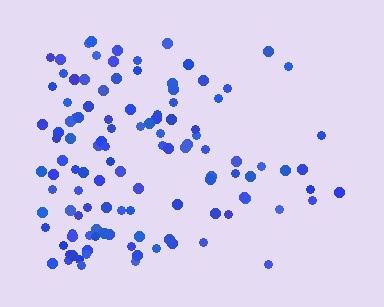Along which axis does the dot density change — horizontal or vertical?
Horizontal.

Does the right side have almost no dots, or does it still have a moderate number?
Still a moderate number, just noticeably fewer than the left.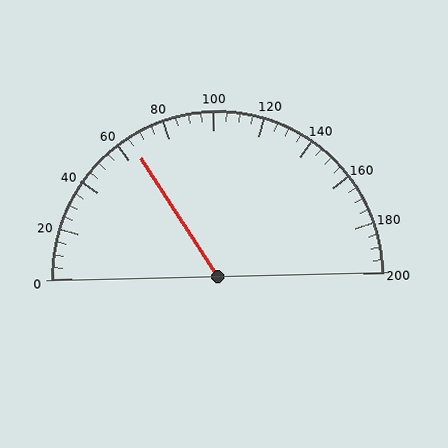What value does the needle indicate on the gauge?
The needle indicates approximately 65.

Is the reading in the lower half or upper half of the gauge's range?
The reading is in the lower half of the range (0 to 200).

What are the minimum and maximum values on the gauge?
The gauge ranges from 0 to 200.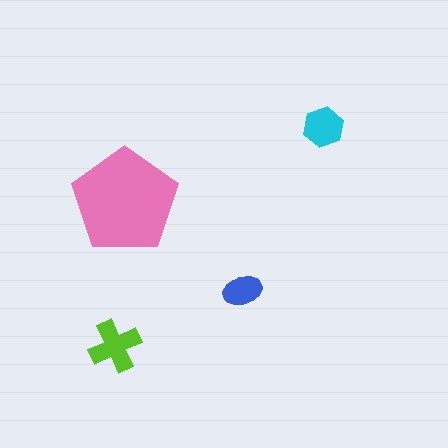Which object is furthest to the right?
The cyan hexagon is rightmost.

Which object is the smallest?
The blue ellipse.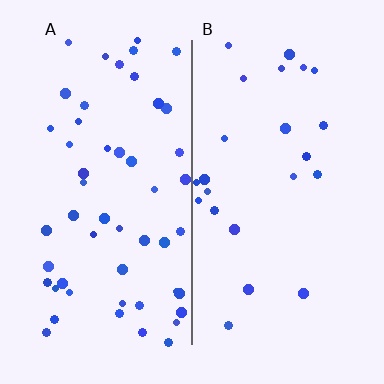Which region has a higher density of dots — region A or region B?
A (the left).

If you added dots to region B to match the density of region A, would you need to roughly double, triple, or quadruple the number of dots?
Approximately double.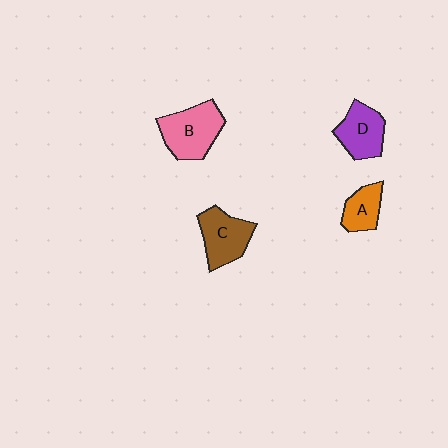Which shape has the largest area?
Shape B (pink).